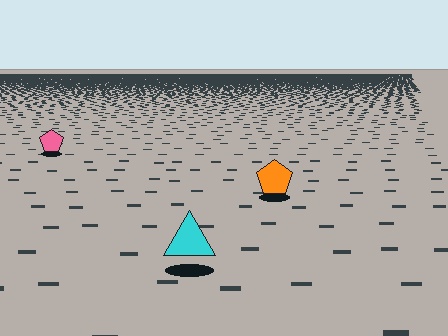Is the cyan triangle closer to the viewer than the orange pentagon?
Yes. The cyan triangle is closer — you can tell from the texture gradient: the ground texture is coarser near it.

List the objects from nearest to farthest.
From nearest to farthest: the cyan triangle, the orange pentagon, the pink pentagon.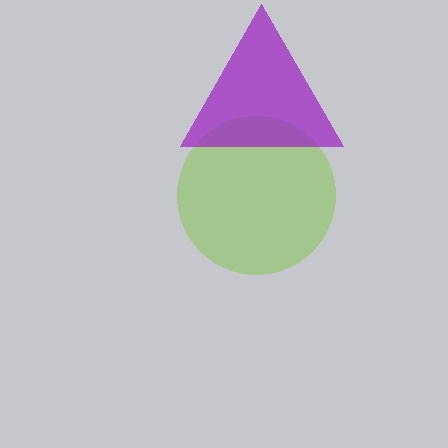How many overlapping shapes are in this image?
There are 2 overlapping shapes in the image.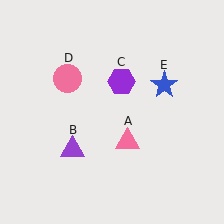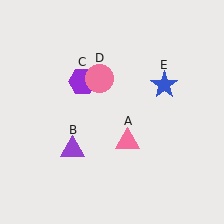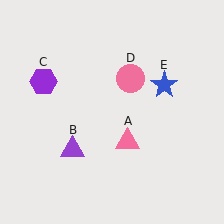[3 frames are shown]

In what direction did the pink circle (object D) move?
The pink circle (object D) moved right.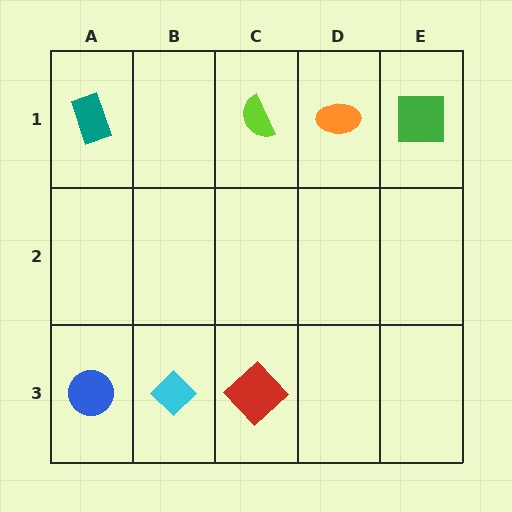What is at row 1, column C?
A lime semicircle.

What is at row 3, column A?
A blue circle.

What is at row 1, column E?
A green square.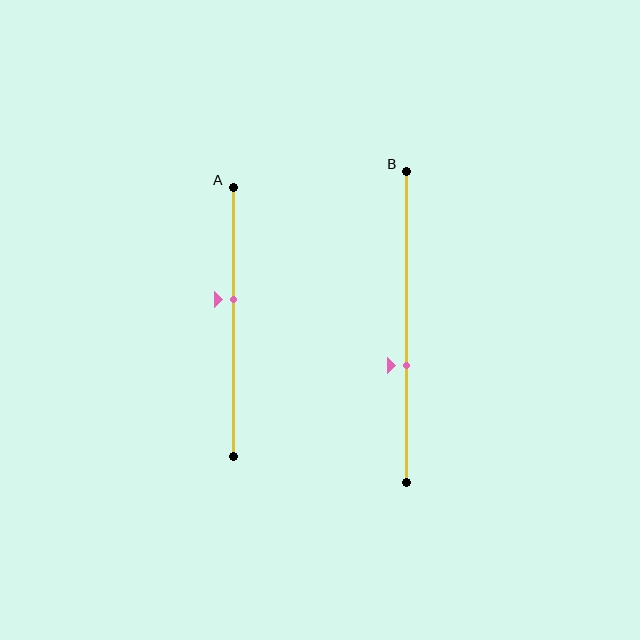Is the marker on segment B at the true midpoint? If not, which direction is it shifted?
No, the marker on segment B is shifted downward by about 12% of the segment length.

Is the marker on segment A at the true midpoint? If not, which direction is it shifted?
No, the marker on segment A is shifted upward by about 8% of the segment length.